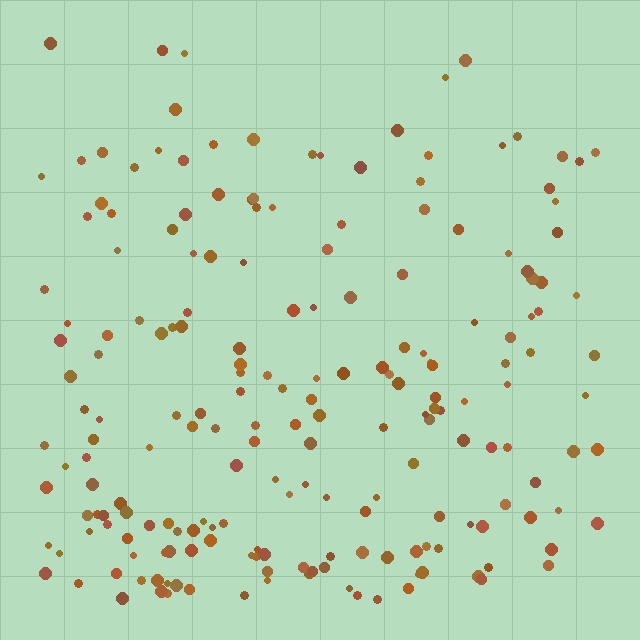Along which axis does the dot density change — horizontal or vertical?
Vertical.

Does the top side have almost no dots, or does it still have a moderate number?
Still a moderate number, just noticeably fewer than the bottom.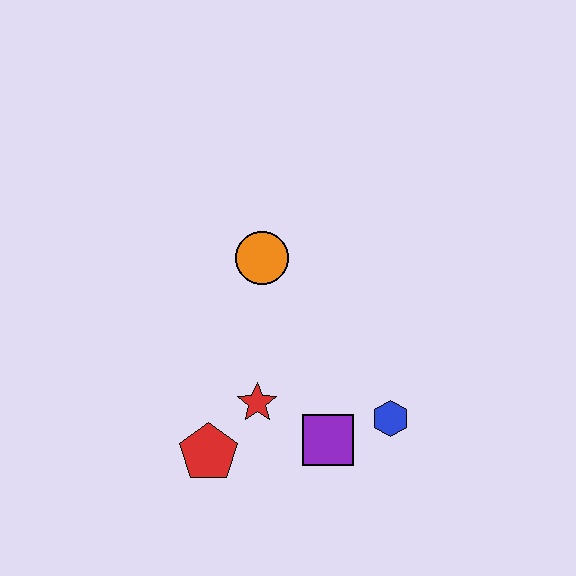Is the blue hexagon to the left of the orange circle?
No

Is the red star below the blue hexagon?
No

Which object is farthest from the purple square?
The orange circle is farthest from the purple square.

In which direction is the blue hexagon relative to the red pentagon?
The blue hexagon is to the right of the red pentagon.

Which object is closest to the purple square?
The blue hexagon is closest to the purple square.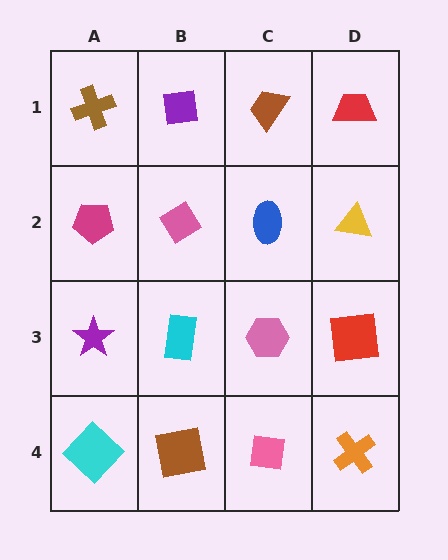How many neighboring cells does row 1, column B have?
3.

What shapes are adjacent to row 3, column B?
A pink diamond (row 2, column B), a brown square (row 4, column B), a purple star (row 3, column A), a pink hexagon (row 3, column C).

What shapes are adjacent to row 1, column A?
A magenta pentagon (row 2, column A), a purple square (row 1, column B).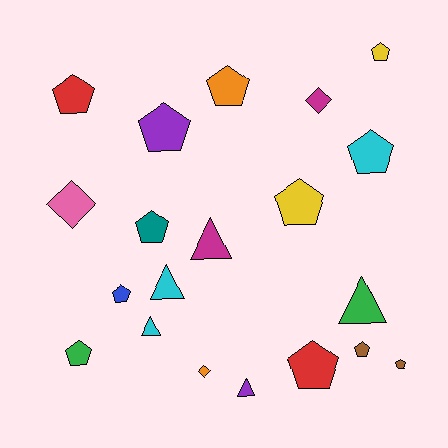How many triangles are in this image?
There are 5 triangles.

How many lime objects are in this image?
There are no lime objects.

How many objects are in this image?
There are 20 objects.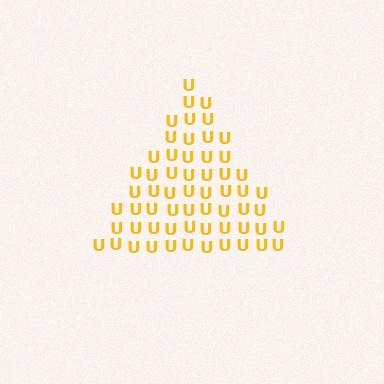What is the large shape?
The large shape is a triangle.